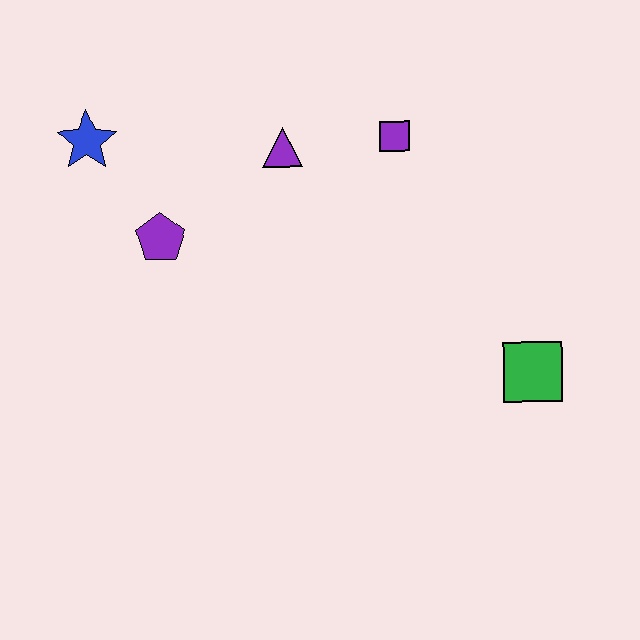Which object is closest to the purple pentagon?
The blue star is closest to the purple pentagon.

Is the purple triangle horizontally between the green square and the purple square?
No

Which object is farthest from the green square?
The blue star is farthest from the green square.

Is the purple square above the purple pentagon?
Yes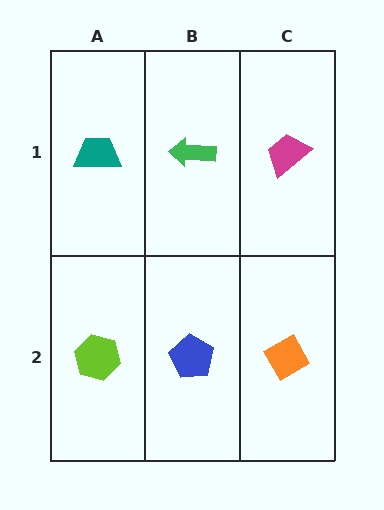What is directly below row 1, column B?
A blue pentagon.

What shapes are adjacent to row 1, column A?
A lime hexagon (row 2, column A), a green arrow (row 1, column B).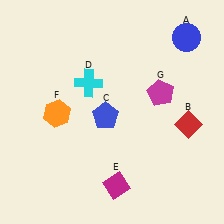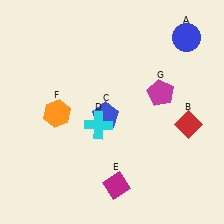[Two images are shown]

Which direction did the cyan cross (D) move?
The cyan cross (D) moved down.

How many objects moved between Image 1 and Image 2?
1 object moved between the two images.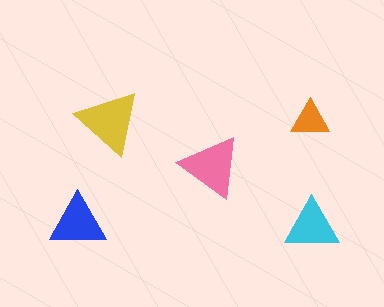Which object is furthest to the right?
The cyan triangle is rightmost.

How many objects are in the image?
There are 5 objects in the image.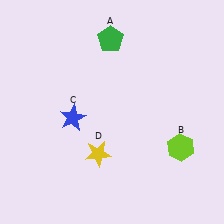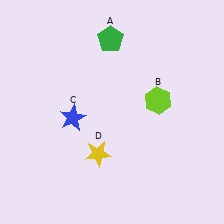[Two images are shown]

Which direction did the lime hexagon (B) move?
The lime hexagon (B) moved up.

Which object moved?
The lime hexagon (B) moved up.